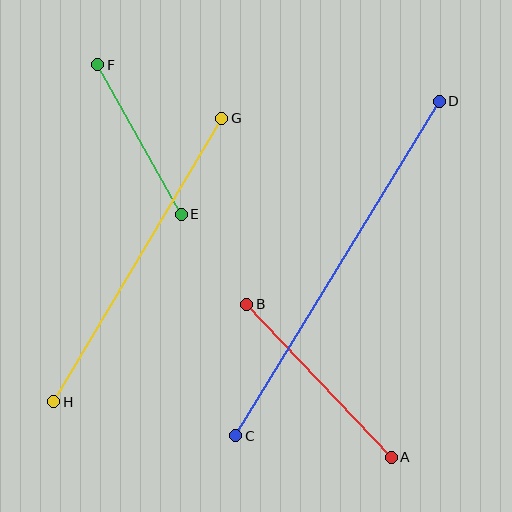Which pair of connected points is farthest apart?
Points C and D are farthest apart.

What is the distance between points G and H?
The distance is approximately 330 pixels.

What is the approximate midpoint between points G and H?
The midpoint is at approximately (138, 260) pixels.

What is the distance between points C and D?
The distance is approximately 391 pixels.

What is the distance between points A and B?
The distance is approximately 210 pixels.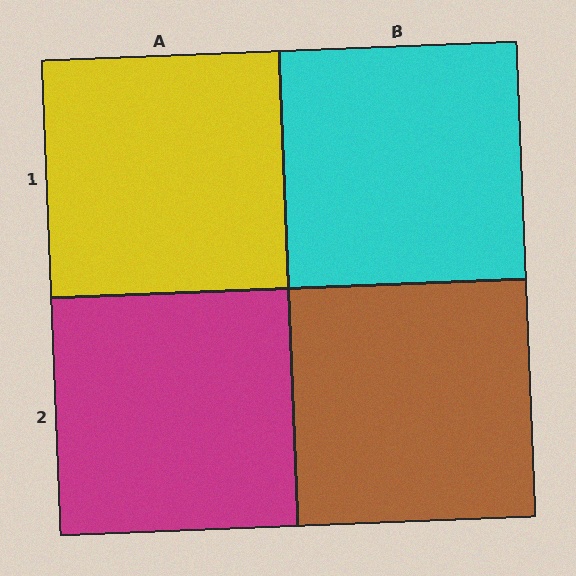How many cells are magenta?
1 cell is magenta.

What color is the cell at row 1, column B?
Cyan.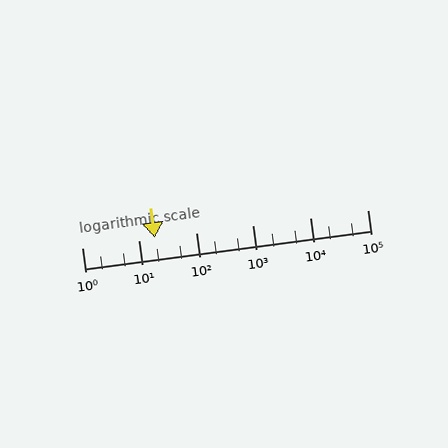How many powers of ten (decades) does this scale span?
The scale spans 5 decades, from 1 to 100000.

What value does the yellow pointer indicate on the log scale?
The pointer indicates approximately 19.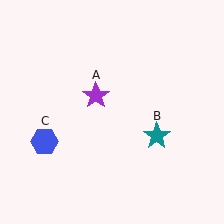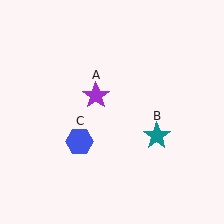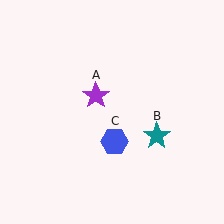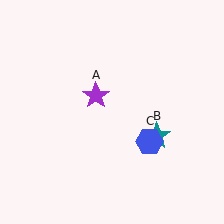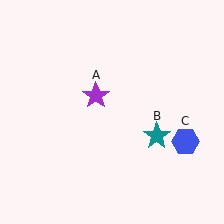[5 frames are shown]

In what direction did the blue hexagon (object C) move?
The blue hexagon (object C) moved right.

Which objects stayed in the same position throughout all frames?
Purple star (object A) and teal star (object B) remained stationary.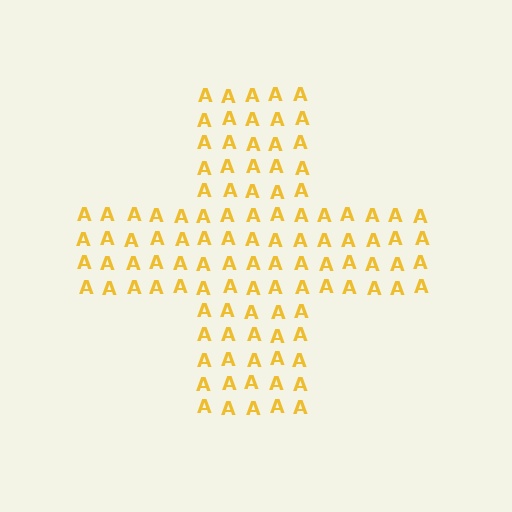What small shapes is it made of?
It is made of small letter A's.